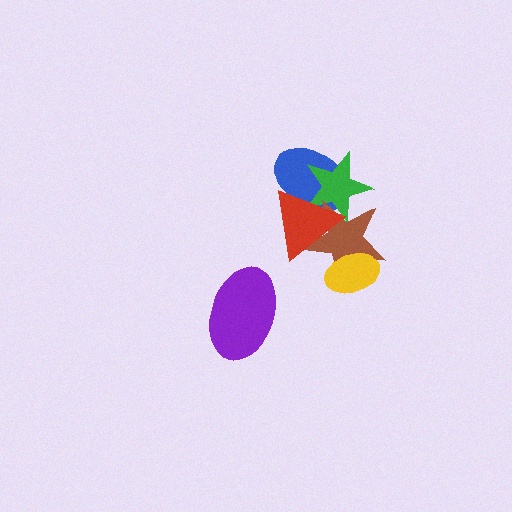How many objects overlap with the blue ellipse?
3 objects overlap with the blue ellipse.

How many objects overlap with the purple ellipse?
0 objects overlap with the purple ellipse.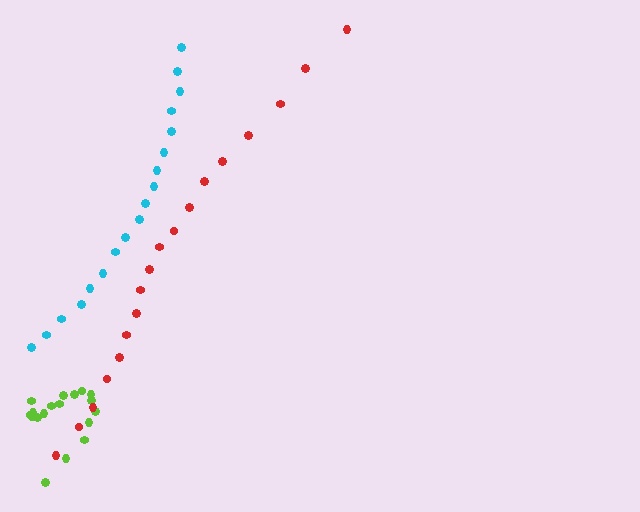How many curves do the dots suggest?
There are 3 distinct paths.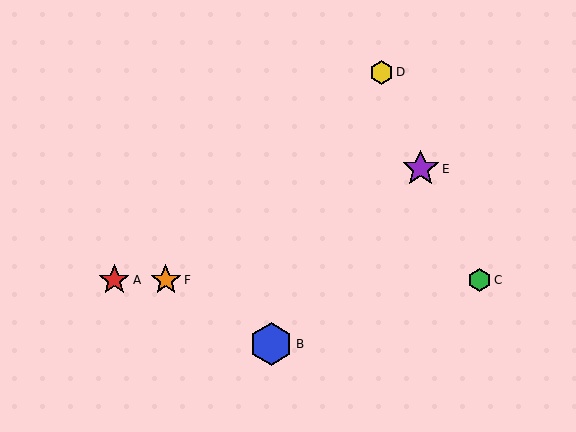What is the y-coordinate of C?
Object C is at y≈280.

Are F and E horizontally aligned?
No, F is at y≈280 and E is at y≈169.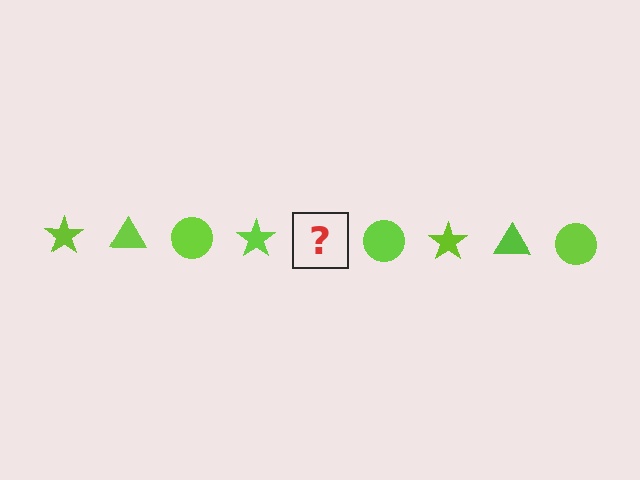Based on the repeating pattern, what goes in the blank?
The blank should be a lime triangle.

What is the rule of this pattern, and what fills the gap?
The rule is that the pattern cycles through star, triangle, circle shapes in lime. The gap should be filled with a lime triangle.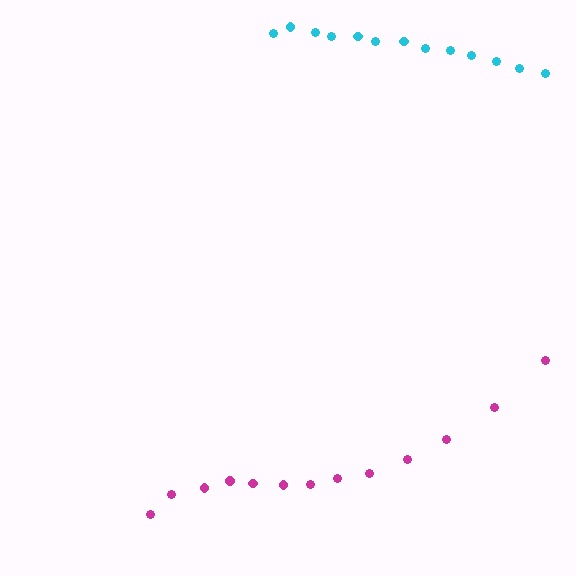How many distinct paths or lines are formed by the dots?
There are 2 distinct paths.